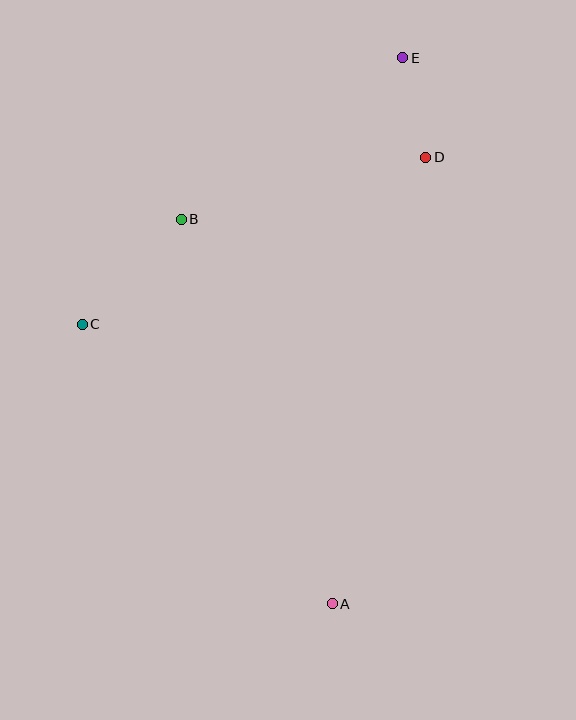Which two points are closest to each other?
Points D and E are closest to each other.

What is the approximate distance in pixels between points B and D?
The distance between B and D is approximately 252 pixels.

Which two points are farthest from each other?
Points A and E are farthest from each other.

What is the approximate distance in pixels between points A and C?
The distance between A and C is approximately 375 pixels.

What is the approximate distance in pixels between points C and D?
The distance between C and D is approximately 382 pixels.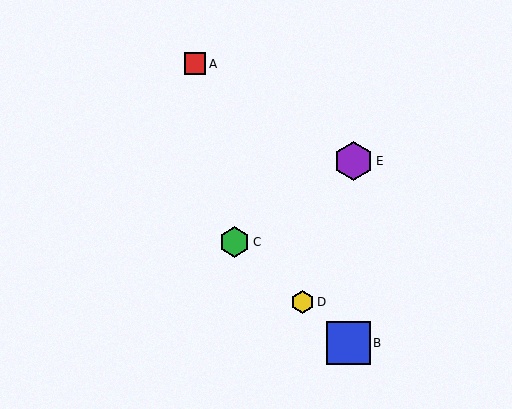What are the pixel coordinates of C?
Object C is at (234, 242).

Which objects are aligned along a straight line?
Objects B, C, D are aligned along a straight line.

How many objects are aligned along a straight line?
3 objects (B, C, D) are aligned along a straight line.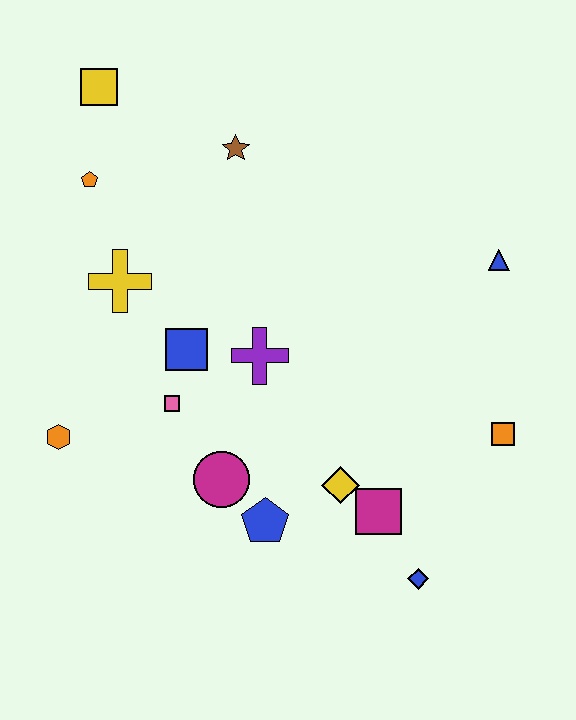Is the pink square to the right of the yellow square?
Yes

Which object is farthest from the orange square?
The yellow square is farthest from the orange square.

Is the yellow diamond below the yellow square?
Yes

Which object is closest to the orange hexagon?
The pink square is closest to the orange hexagon.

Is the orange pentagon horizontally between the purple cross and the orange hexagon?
Yes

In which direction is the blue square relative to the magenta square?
The blue square is to the left of the magenta square.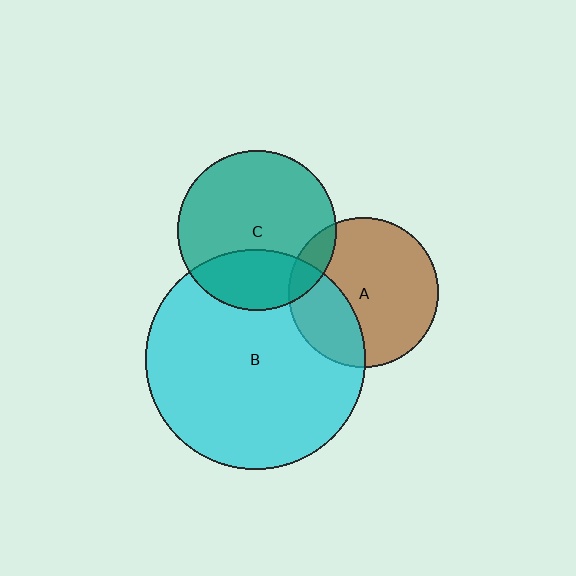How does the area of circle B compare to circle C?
Approximately 1.9 times.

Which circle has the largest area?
Circle B (cyan).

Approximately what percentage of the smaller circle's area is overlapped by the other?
Approximately 10%.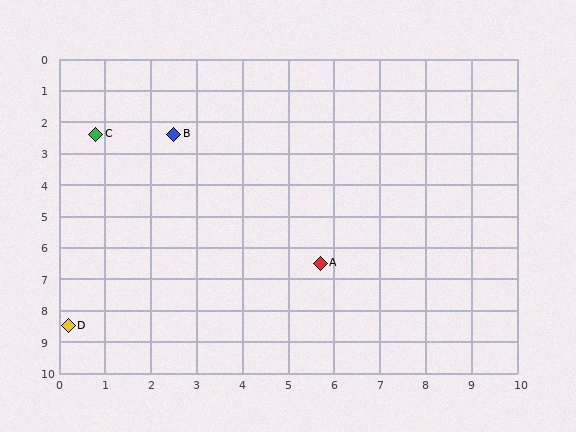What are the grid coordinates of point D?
Point D is at approximately (0.2, 8.5).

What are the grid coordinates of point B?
Point B is at approximately (2.5, 2.4).